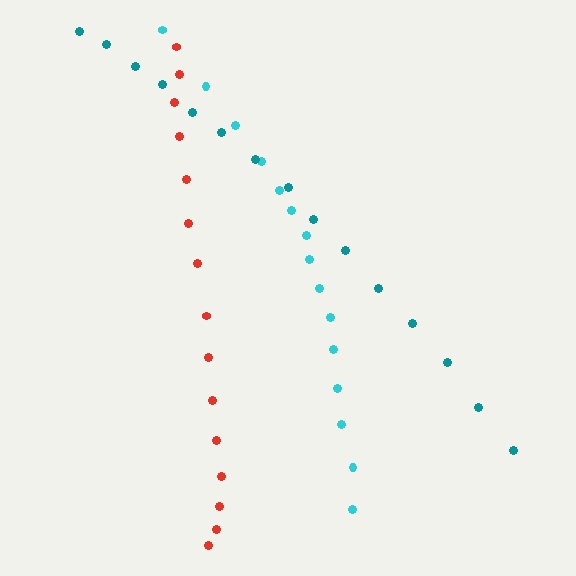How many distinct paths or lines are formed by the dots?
There are 3 distinct paths.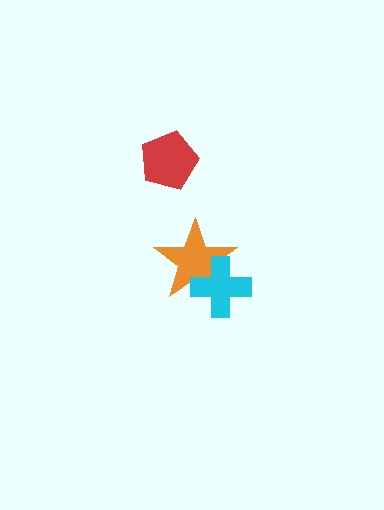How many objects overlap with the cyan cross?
1 object overlaps with the cyan cross.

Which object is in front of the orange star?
The cyan cross is in front of the orange star.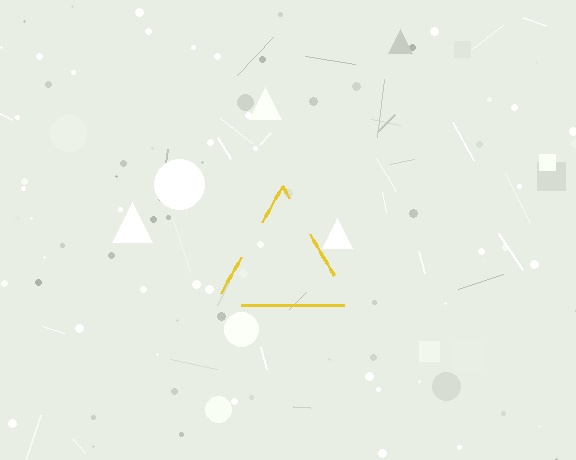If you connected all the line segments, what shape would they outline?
They would outline a triangle.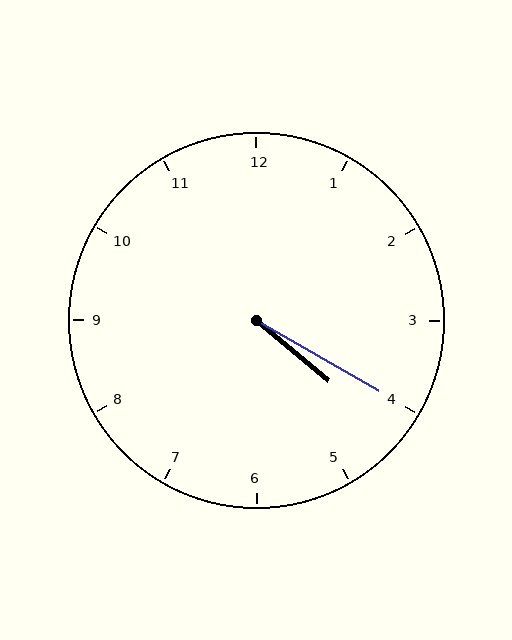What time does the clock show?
4:20.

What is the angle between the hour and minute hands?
Approximately 10 degrees.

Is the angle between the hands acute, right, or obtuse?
It is acute.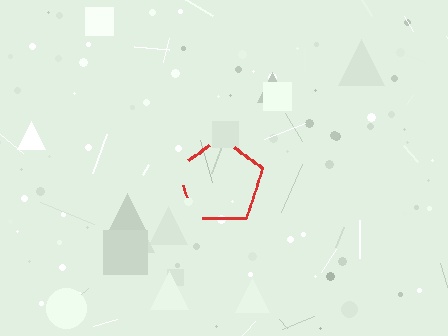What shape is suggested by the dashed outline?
The dashed outline suggests a pentagon.